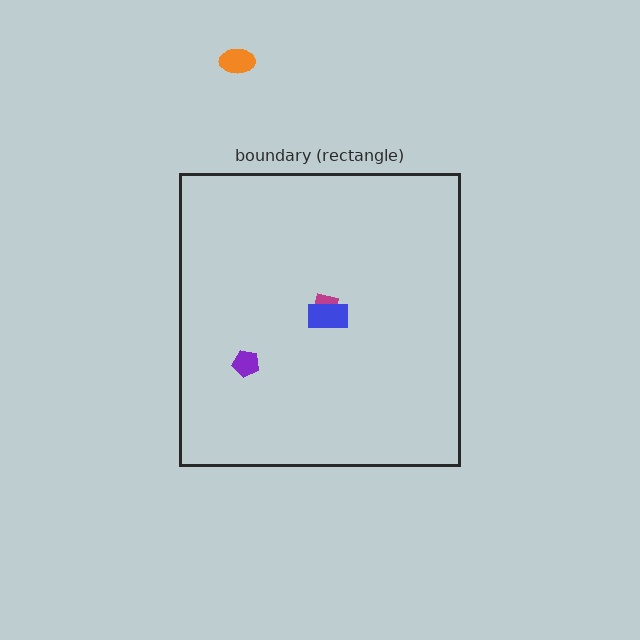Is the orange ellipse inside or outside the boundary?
Outside.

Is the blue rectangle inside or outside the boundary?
Inside.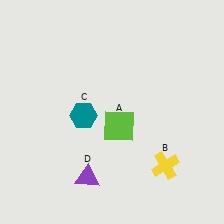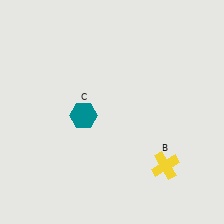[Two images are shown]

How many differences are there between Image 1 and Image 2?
There are 2 differences between the two images.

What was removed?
The lime square (A), the purple triangle (D) were removed in Image 2.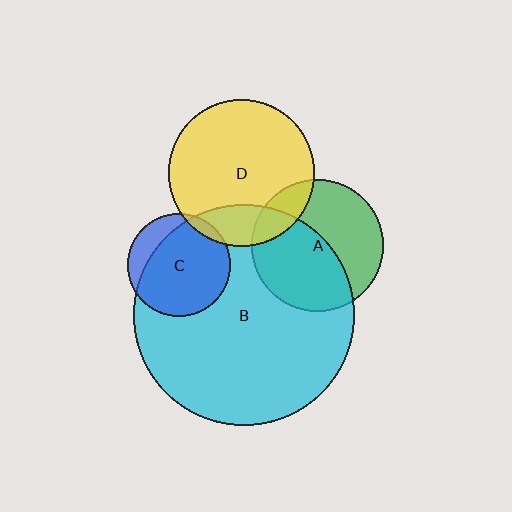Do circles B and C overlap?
Yes.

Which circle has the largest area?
Circle B (cyan).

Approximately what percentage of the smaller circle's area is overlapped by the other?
Approximately 80%.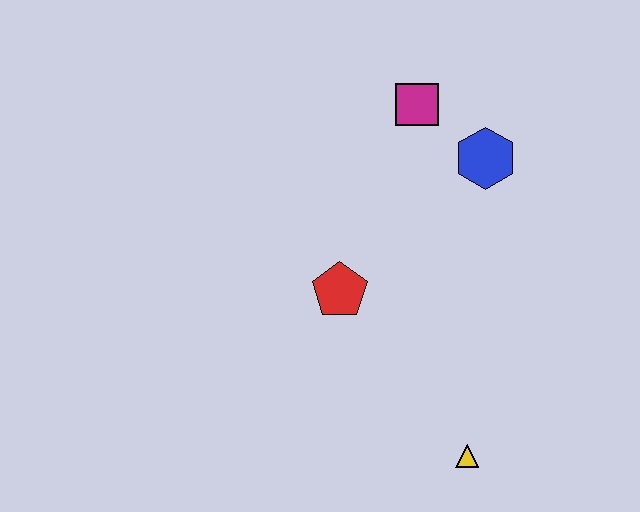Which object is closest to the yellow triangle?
The red pentagon is closest to the yellow triangle.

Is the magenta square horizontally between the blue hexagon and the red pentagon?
Yes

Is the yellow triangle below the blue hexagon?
Yes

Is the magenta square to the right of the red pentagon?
Yes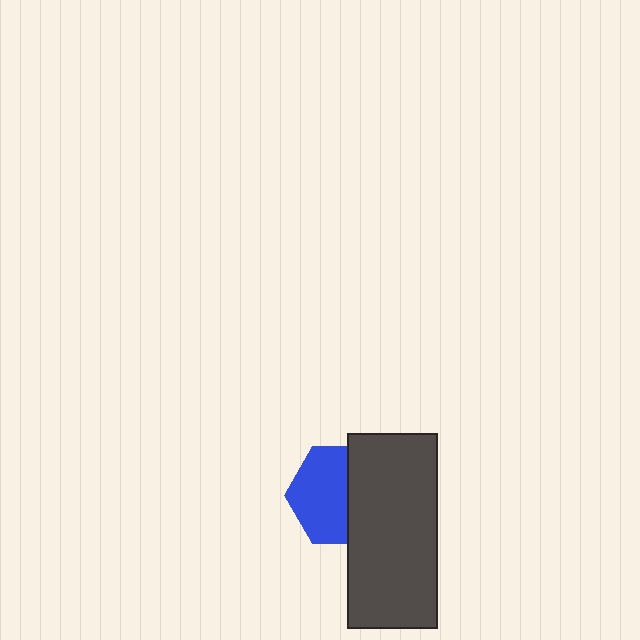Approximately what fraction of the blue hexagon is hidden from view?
Roughly 42% of the blue hexagon is hidden behind the dark gray rectangle.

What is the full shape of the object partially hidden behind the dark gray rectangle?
The partially hidden object is a blue hexagon.